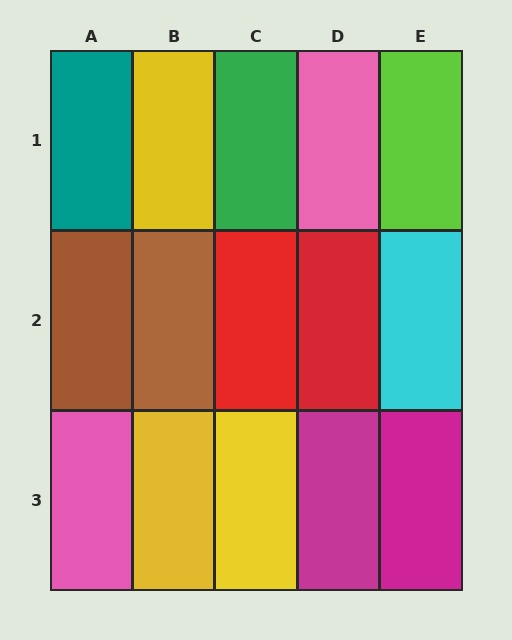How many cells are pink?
2 cells are pink.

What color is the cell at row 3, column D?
Magenta.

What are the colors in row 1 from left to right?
Teal, yellow, green, pink, lime.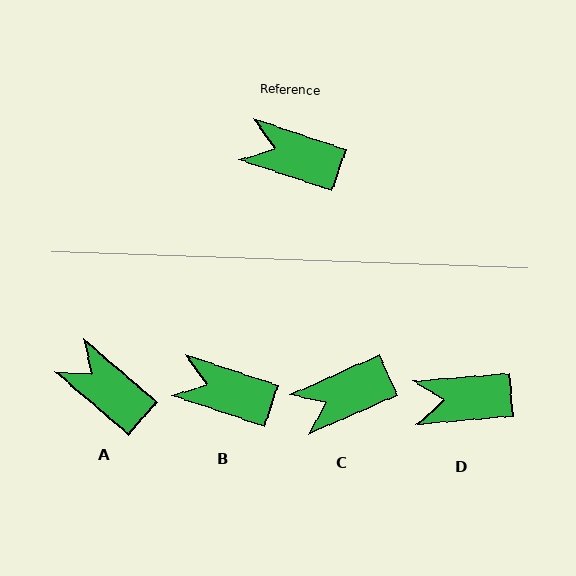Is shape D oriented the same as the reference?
No, it is off by about 23 degrees.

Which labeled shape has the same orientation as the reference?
B.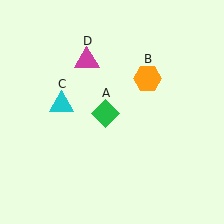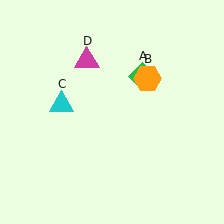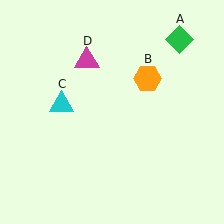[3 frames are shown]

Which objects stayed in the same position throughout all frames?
Orange hexagon (object B) and cyan triangle (object C) and magenta triangle (object D) remained stationary.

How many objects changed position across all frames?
1 object changed position: green diamond (object A).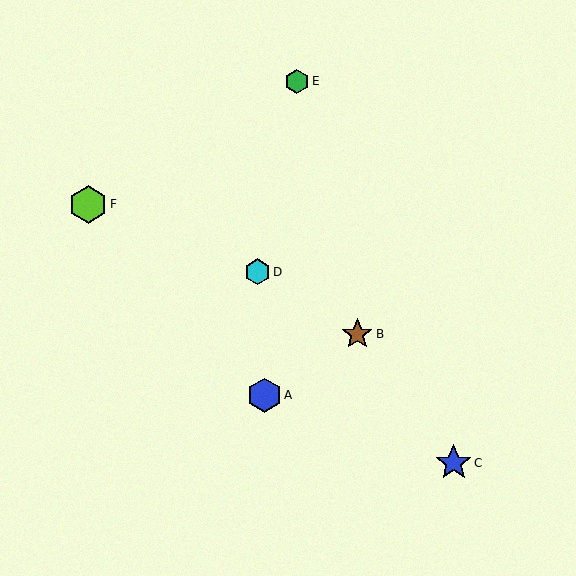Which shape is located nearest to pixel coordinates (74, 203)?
The lime hexagon (labeled F) at (88, 204) is nearest to that location.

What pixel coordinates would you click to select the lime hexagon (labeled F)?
Click at (88, 204) to select the lime hexagon F.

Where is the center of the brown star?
The center of the brown star is at (357, 334).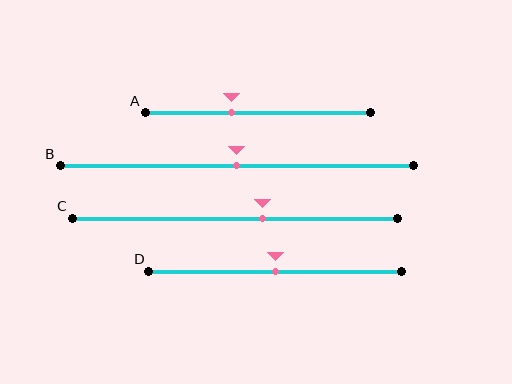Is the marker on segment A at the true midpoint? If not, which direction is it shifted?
No, the marker on segment A is shifted to the left by about 11% of the segment length.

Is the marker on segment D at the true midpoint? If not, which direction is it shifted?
Yes, the marker on segment D is at the true midpoint.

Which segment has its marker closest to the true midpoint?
Segment B has its marker closest to the true midpoint.